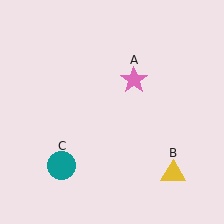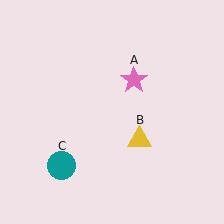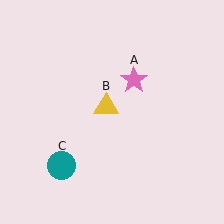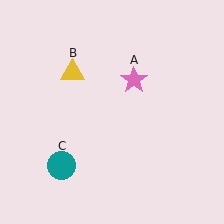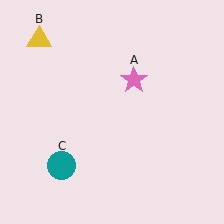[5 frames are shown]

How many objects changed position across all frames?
1 object changed position: yellow triangle (object B).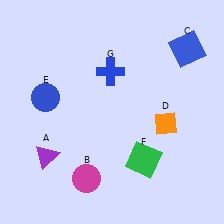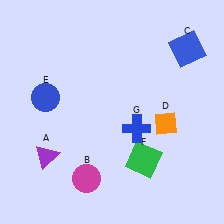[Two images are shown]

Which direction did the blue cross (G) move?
The blue cross (G) moved down.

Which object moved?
The blue cross (G) moved down.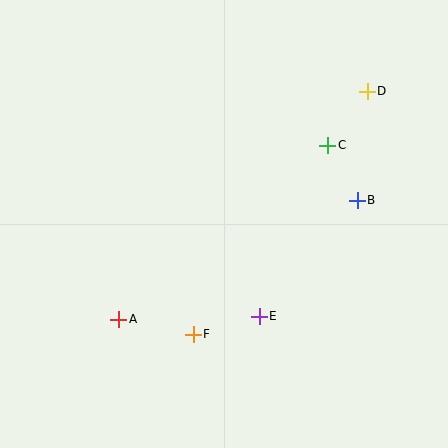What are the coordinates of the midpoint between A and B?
The midpoint between A and B is at (238, 260).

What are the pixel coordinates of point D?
Point D is at (367, 91).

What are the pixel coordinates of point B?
Point B is at (357, 200).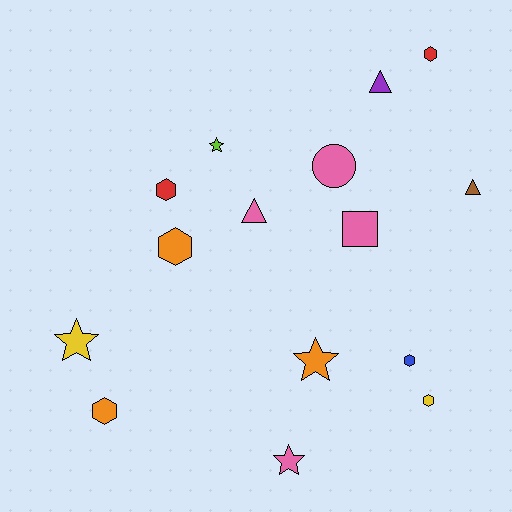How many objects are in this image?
There are 15 objects.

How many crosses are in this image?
There are no crosses.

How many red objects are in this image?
There are 2 red objects.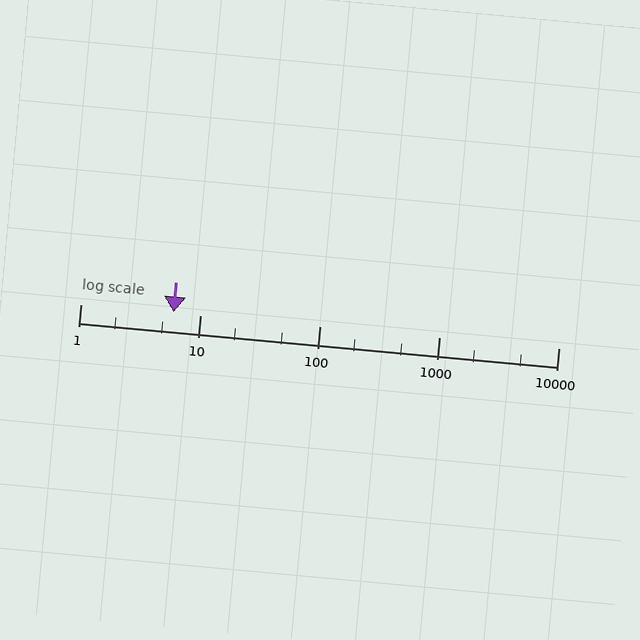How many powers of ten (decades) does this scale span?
The scale spans 4 decades, from 1 to 10000.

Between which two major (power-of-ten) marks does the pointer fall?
The pointer is between 1 and 10.